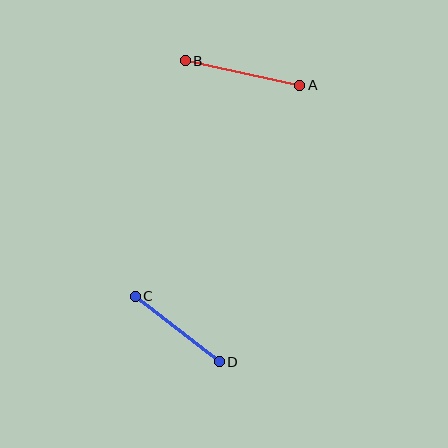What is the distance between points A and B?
The distance is approximately 117 pixels.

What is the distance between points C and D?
The distance is approximately 106 pixels.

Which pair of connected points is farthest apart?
Points A and B are farthest apart.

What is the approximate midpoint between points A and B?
The midpoint is at approximately (242, 73) pixels.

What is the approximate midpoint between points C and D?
The midpoint is at approximately (177, 329) pixels.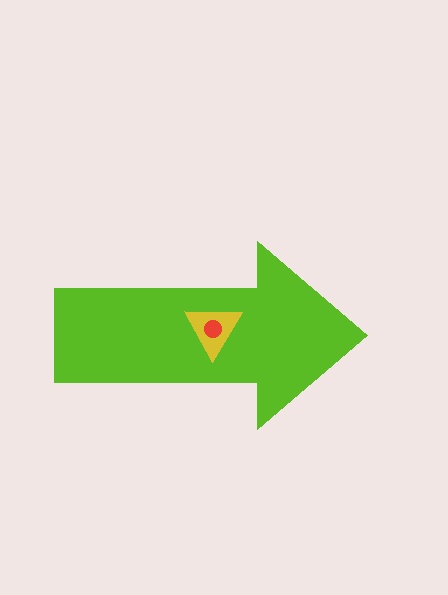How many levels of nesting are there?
3.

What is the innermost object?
The red circle.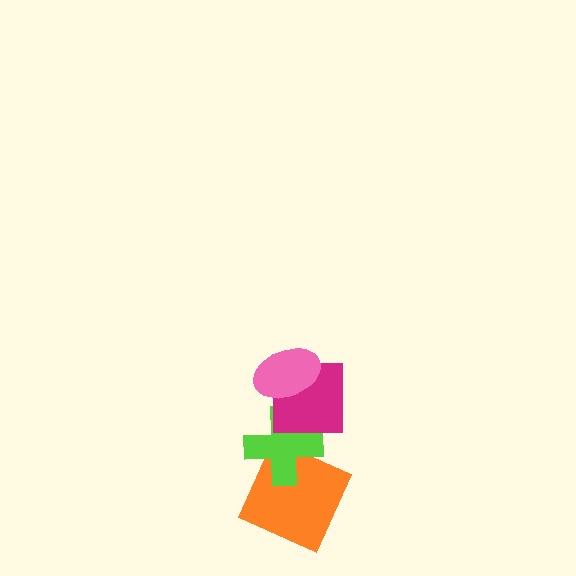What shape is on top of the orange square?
The lime cross is on top of the orange square.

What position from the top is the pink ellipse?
The pink ellipse is 1st from the top.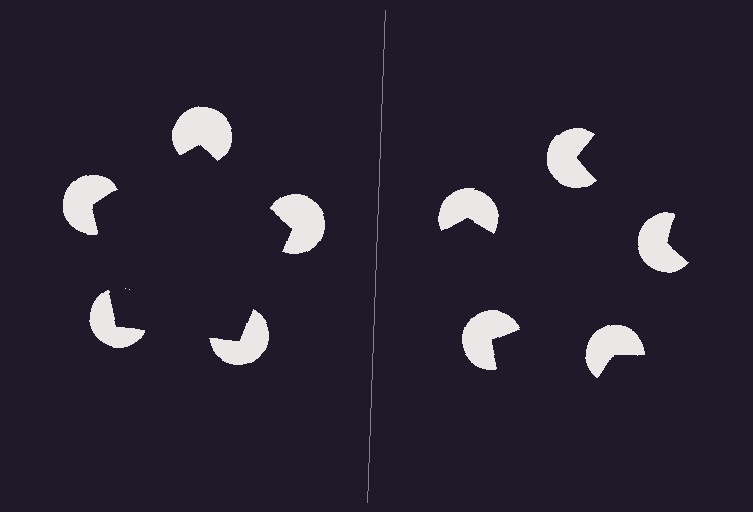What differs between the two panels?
The pac-man discs are positioned identically on both sides; only the wedge orientations differ. On the left they align to a pentagon; on the right they are misaligned.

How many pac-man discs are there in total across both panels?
10 — 5 on each side.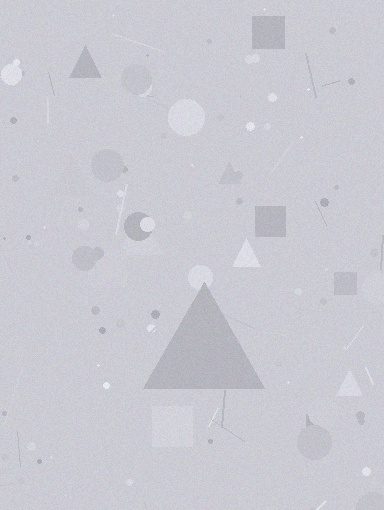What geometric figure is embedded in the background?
A triangle is embedded in the background.